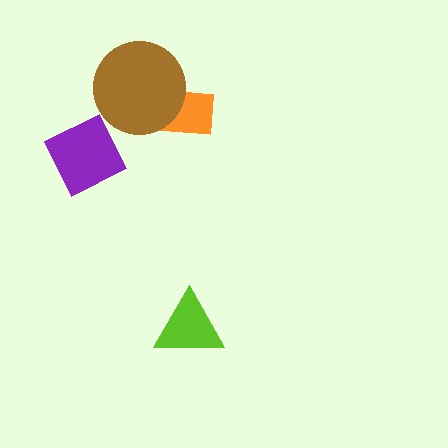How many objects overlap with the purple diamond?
0 objects overlap with the purple diamond.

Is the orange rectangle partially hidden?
Yes, it is partially covered by another shape.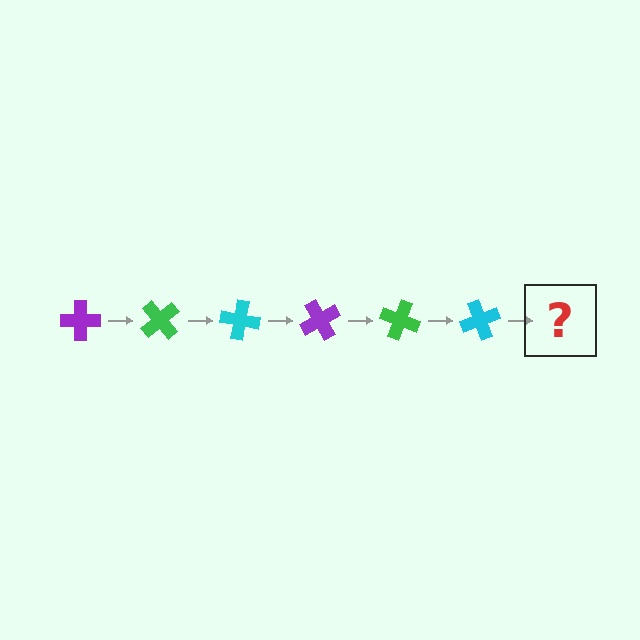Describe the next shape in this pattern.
It should be a purple cross, rotated 300 degrees from the start.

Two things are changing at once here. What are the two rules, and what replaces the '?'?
The two rules are that it rotates 50 degrees each step and the color cycles through purple, green, and cyan. The '?' should be a purple cross, rotated 300 degrees from the start.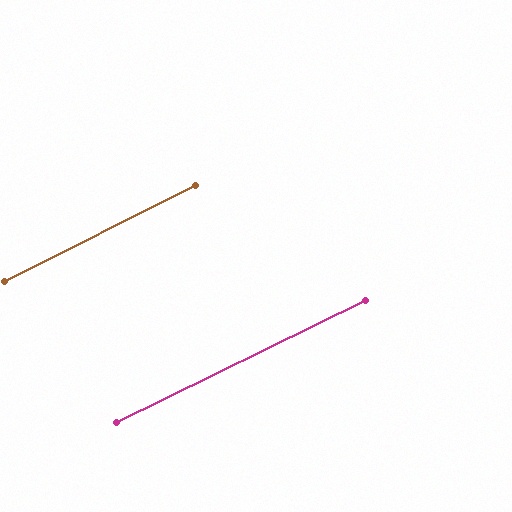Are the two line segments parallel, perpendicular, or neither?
Parallel — their directions differ by only 0.5°.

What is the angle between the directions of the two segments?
Approximately 1 degree.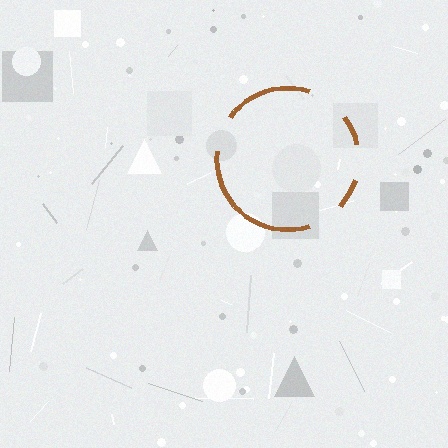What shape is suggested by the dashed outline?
The dashed outline suggests a circle.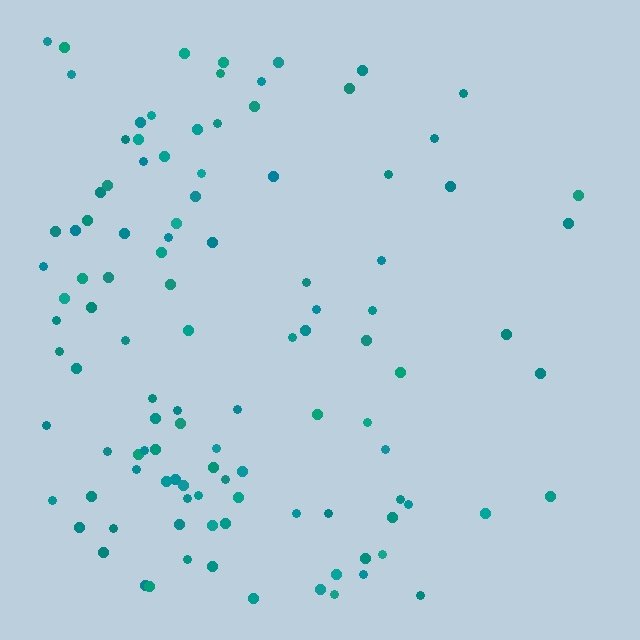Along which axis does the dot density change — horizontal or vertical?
Horizontal.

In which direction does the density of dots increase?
From right to left, with the left side densest.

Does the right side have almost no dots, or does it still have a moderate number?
Still a moderate number, just noticeably fewer than the left.